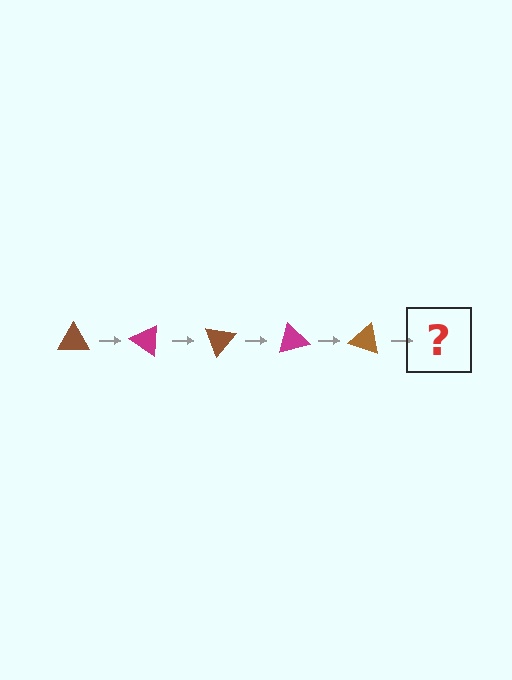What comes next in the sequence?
The next element should be a magenta triangle, rotated 175 degrees from the start.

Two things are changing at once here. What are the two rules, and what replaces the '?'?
The two rules are that it rotates 35 degrees each step and the color cycles through brown and magenta. The '?' should be a magenta triangle, rotated 175 degrees from the start.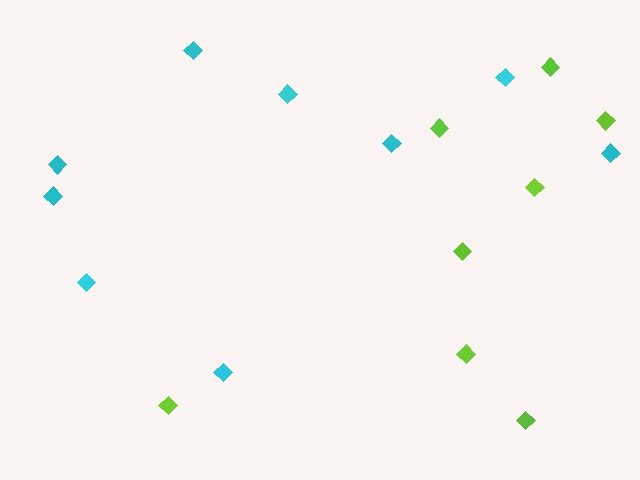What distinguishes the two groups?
There are 2 groups: one group of lime diamonds (8) and one group of cyan diamonds (9).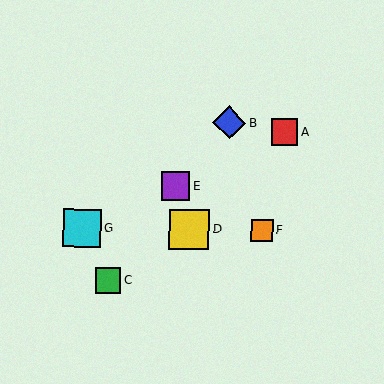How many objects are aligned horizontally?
3 objects (D, F, G) are aligned horizontally.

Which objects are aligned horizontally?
Objects D, F, G are aligned horizontally.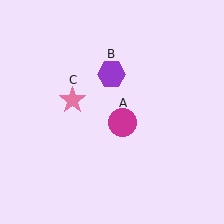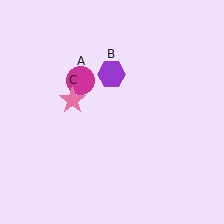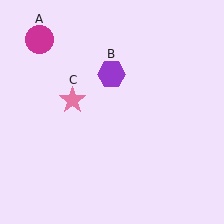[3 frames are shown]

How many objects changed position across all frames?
1 object changed position: magenta circle (object A).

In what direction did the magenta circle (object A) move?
The magenta circle (object A) moved up and to the left.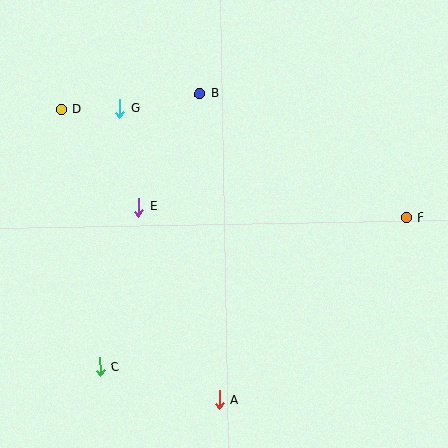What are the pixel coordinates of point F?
Point F is at (406, 218).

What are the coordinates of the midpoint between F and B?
The midpoint between F and B is at (303, 156).